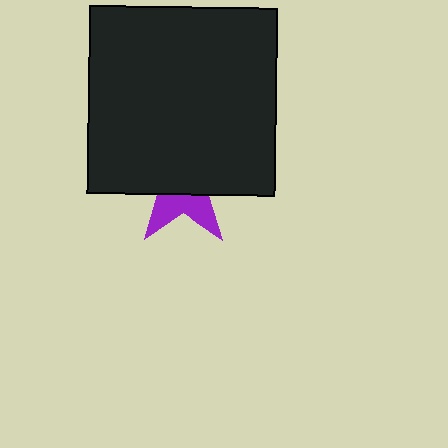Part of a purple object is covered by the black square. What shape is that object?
It is a star.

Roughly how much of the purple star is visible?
A small part of it is visible (roughly 36%).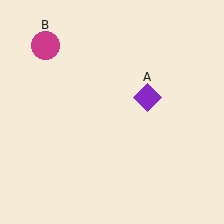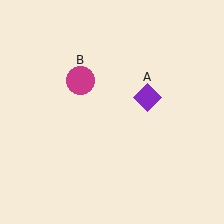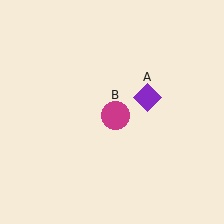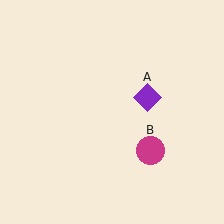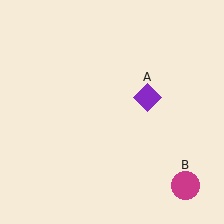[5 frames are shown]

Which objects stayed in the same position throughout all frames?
Purple diamond (object A) remained stationary.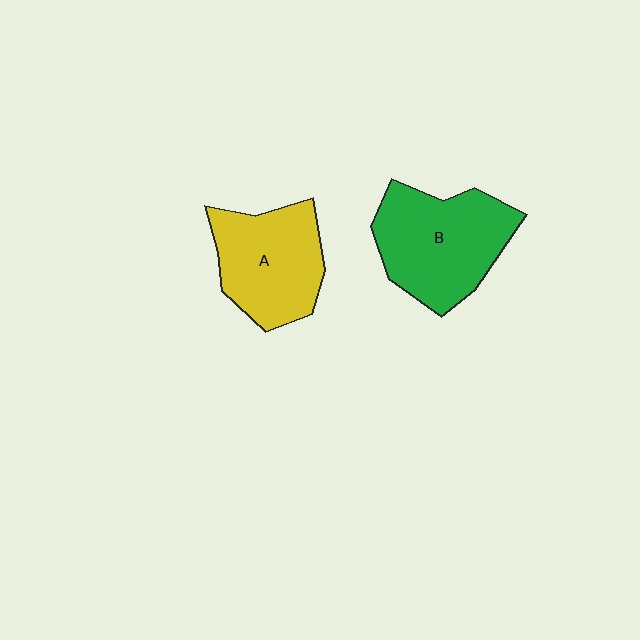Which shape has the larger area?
Shape B (green).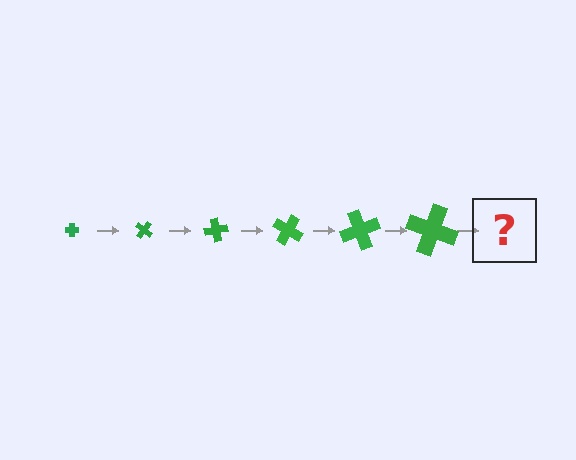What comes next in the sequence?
The next element should be a cross, larger than the previous one and rotated 240 degrees from the start.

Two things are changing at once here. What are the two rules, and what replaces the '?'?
The two rules are that the cross grows larger each step and it rotates 40 degrees each step. The '?' should be a cross, larger than the previous one and rotated 240 degrees from the start.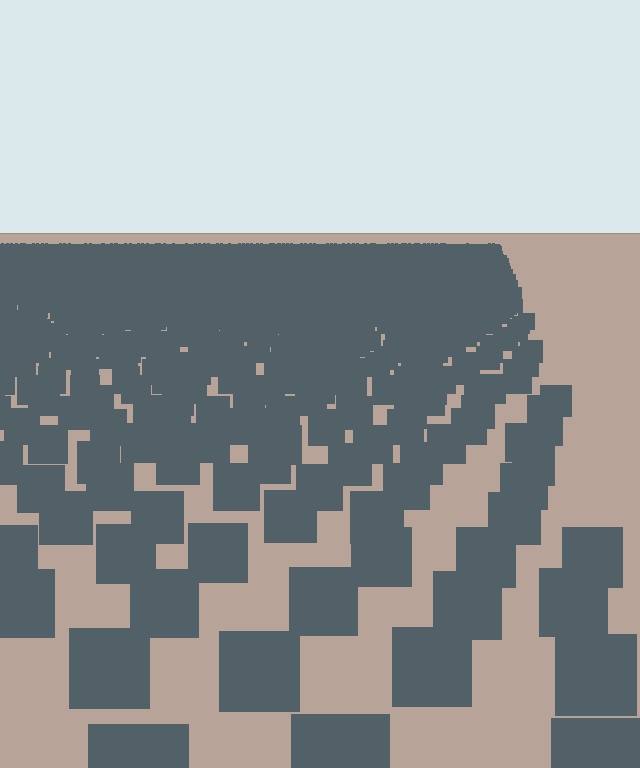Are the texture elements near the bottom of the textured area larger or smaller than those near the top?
Larger. Near the bottom, elements are closer to the viewer and appear at a bigger on-screen size.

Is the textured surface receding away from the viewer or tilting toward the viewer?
The surface is receding away from the viewer. Texture elements get smaller and denser toward the top.